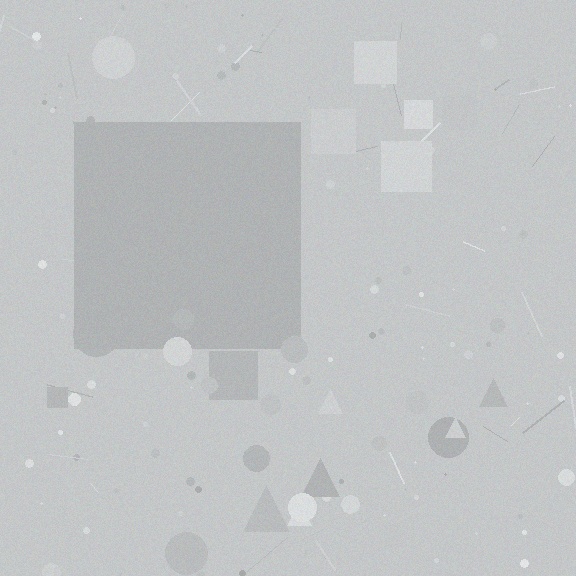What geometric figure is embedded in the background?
A square is embedded in the background.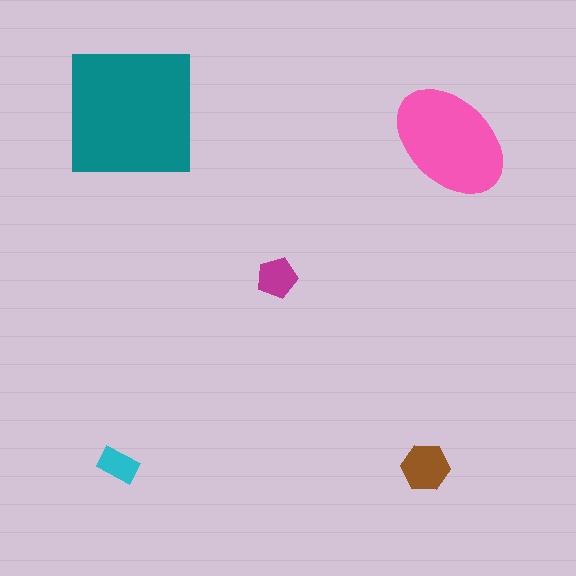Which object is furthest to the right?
The pink ellipse is rightmost.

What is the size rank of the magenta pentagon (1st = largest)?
4th.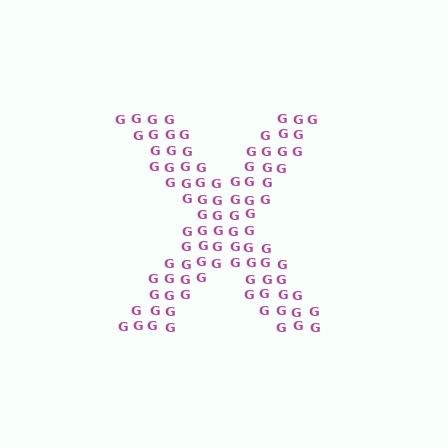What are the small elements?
The small elements are letter G's.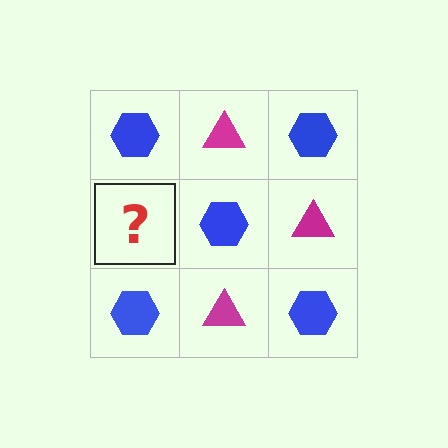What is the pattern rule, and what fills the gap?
The rule is that it alternates blue hexagon and magenta triangle in a checkerboard pattern. The gap should be filled with a magenta triangle.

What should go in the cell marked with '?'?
The missing cell should contain a magenta triangle.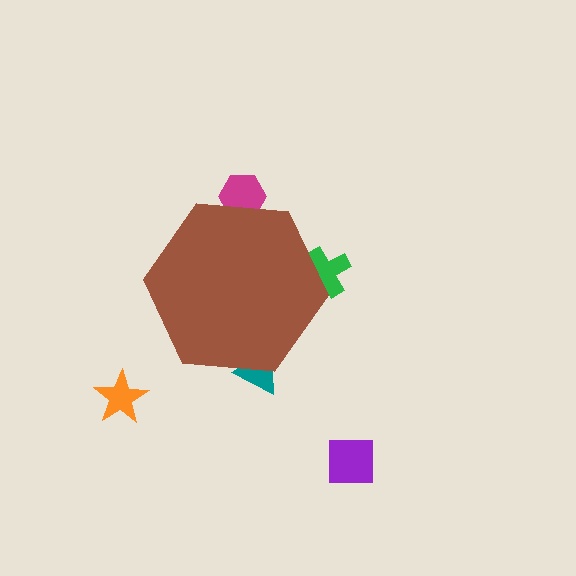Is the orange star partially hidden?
No, the orange star is fully visible.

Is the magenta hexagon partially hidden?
Yes, the magenta hexagon is partially hidden behind the brown hexagon.